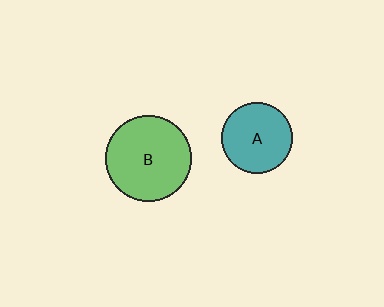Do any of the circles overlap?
No, none of the circles overlap.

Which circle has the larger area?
Circle B (green).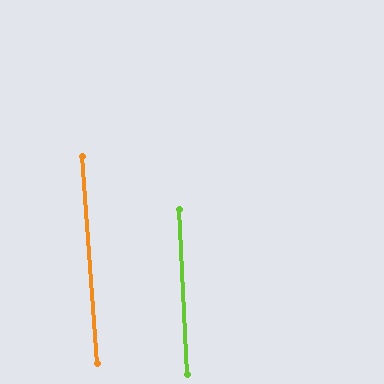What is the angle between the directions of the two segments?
Approximately 1 degree.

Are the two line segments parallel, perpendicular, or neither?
Parallel — their directions differ by only 1.3°.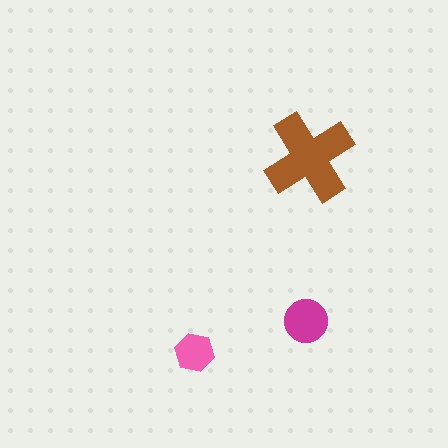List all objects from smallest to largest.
The pink hexagon, the magenta circle, the brown cross.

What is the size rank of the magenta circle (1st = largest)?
2nd.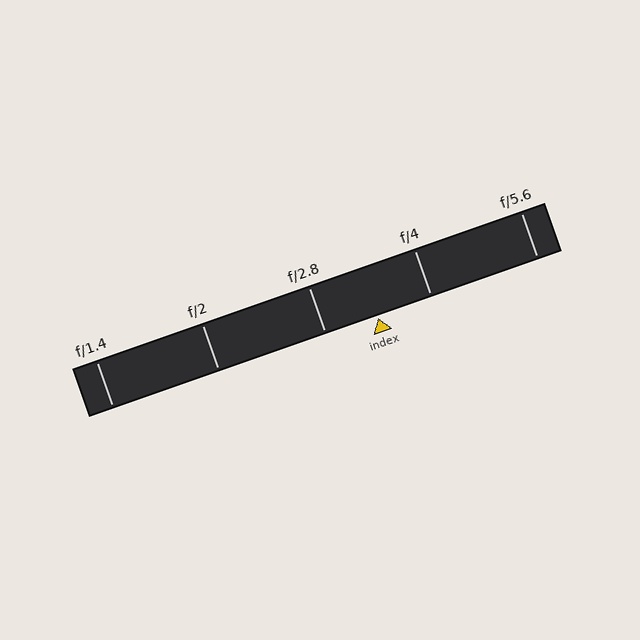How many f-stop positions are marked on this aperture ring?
There are 5 f-stop positions marked.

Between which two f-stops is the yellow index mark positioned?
The index mark is between f/2.8 and f/4.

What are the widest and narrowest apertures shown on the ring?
The widest aperture shown is f/1.4 and the narrowest is f/5.6.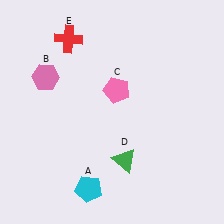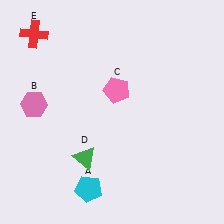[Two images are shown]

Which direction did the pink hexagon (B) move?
The pink hexagon (B) moved down.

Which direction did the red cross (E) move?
The red cross (E) moved left.